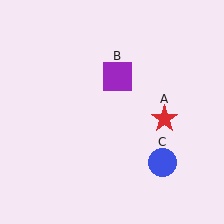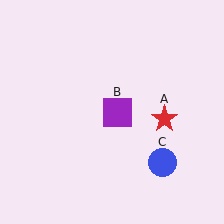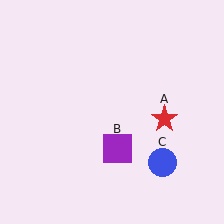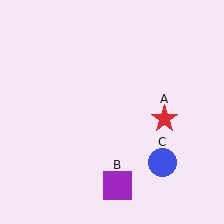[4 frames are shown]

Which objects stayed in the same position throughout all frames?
Red star (object A) and blue circle (object C) remained stationary.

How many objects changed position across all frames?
1 object changed position: purple square (object B).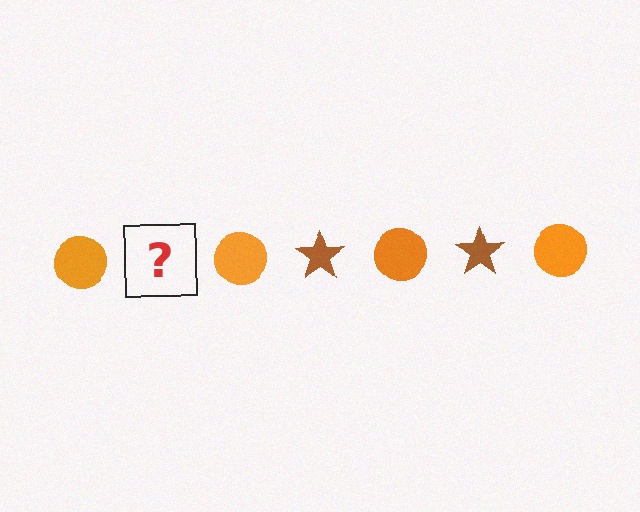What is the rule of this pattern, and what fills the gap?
The rule is that the pattern alternates between orange circle and brown star. The gap should be filled with a brown star.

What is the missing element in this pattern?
The missing element is a brown star.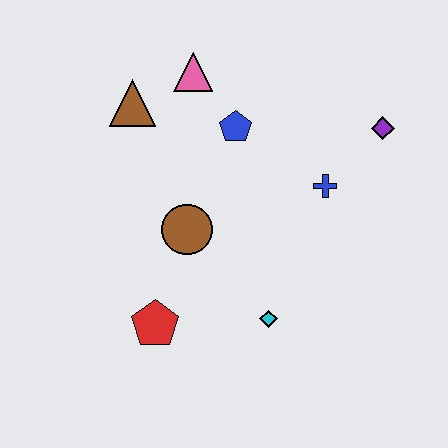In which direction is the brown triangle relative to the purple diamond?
The brown triangle is to the left of the purple diamond.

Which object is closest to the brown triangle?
The pink triangle is closest to the brown triangle.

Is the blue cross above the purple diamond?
No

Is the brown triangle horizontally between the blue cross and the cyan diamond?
No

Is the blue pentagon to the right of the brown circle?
Yes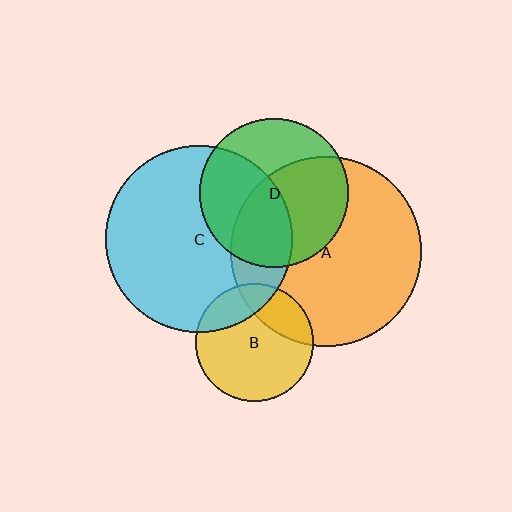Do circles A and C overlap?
Yes.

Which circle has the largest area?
Circle A (orange).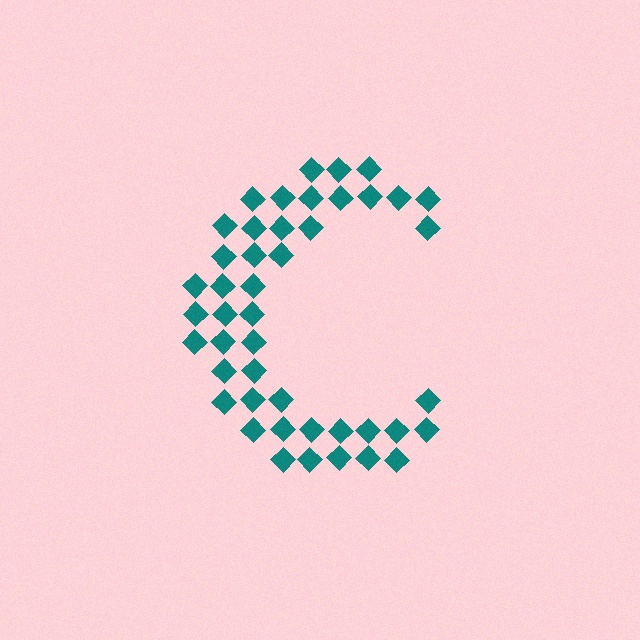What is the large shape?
The large shape is the letter C.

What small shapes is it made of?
It is made of small diamonds.